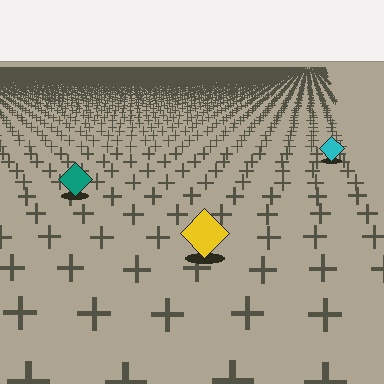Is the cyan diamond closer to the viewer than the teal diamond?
No. The teal diamond is closer — you can tell from the texture gradient: the ground texture is coarser near it.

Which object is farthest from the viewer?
The cyan diamond is farthest from the viewer. It appears smaller and the ground texture around it is denser.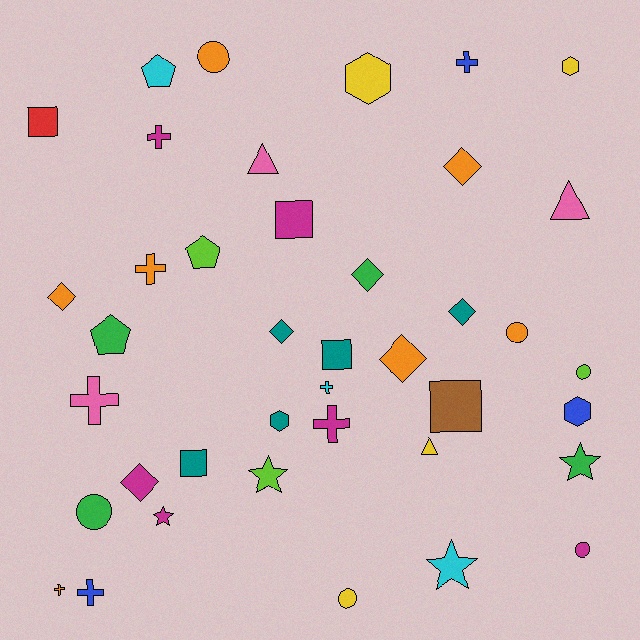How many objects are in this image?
There are 40 objects.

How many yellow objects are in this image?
There are 4 yellow objects.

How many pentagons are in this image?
There are 3 pentagons.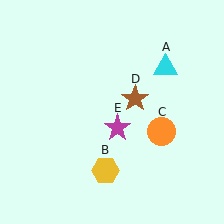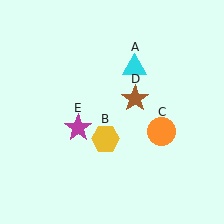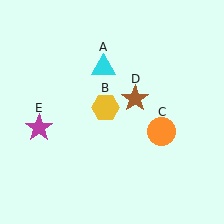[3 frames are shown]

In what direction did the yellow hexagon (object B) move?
The yellow hexagon (object B) moved up.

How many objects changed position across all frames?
3 objects changed position: cyan triangle (object A), yellow hexagon (object B), magenta star (object E).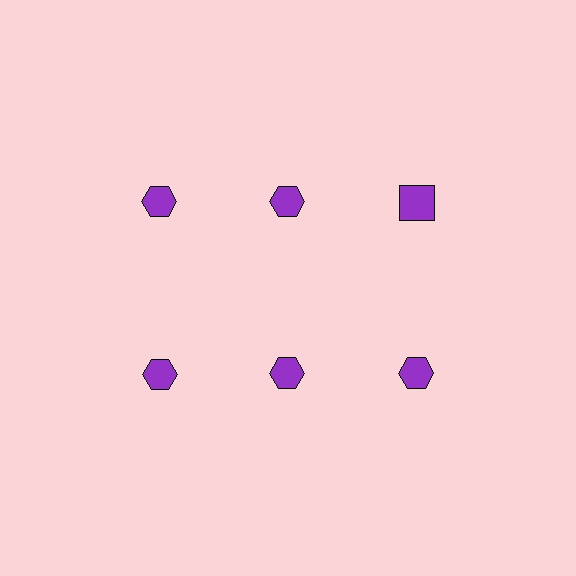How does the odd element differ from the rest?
It has a different shape: square instead of hexagon.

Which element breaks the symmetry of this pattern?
The purple square in the top row, center column breaks the symmetry. All other shapes are purple hexagons.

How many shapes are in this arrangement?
There are 6 shapes arranged in a grid pattern.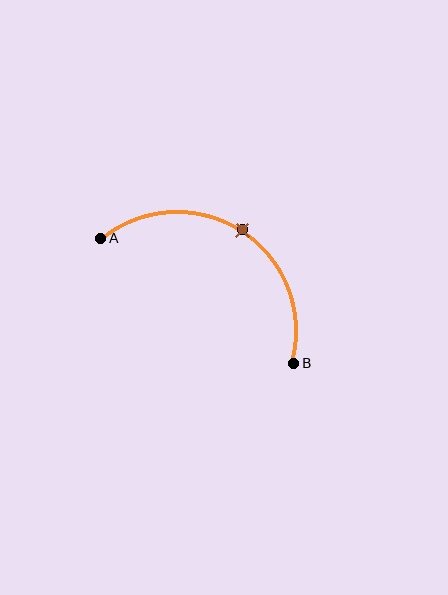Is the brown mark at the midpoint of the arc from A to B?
Yes. The brown mark lies on the arc at equal arc-length from both A and B — it is the arc midpoint.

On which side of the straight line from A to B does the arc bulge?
The arc bulges above the straight line connecting A and B.